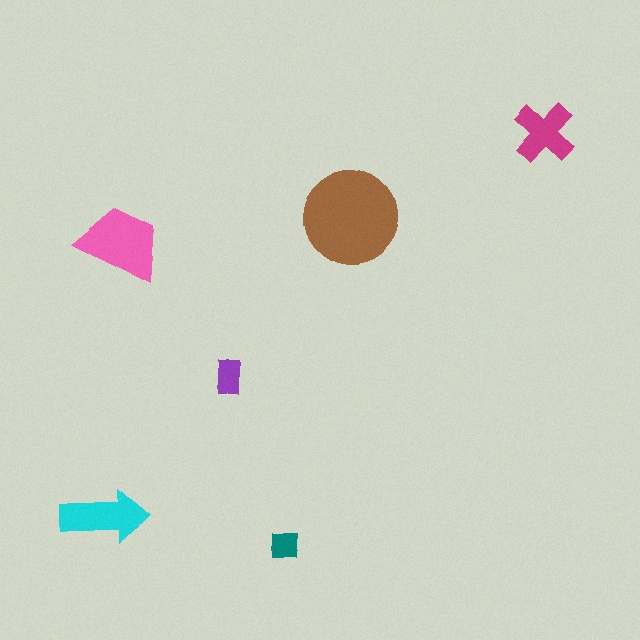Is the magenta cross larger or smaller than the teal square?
Larger.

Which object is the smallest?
The teal square.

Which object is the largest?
The brown circle.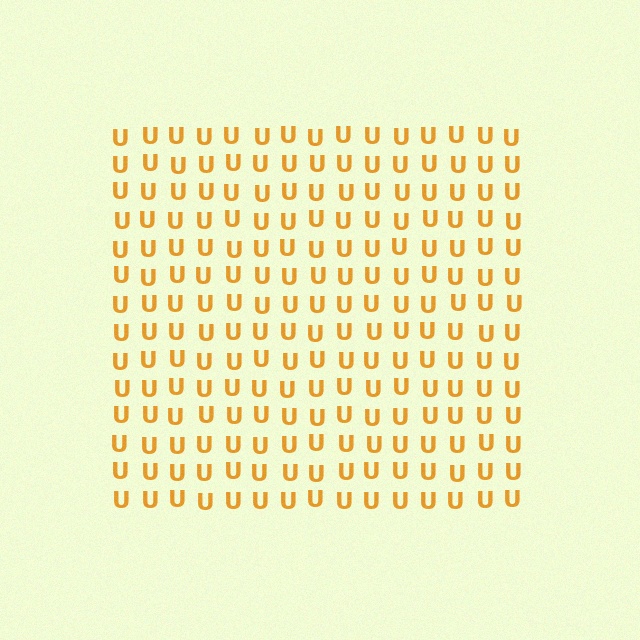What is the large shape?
The large shape is a square.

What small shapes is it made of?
It is made of small letter U's.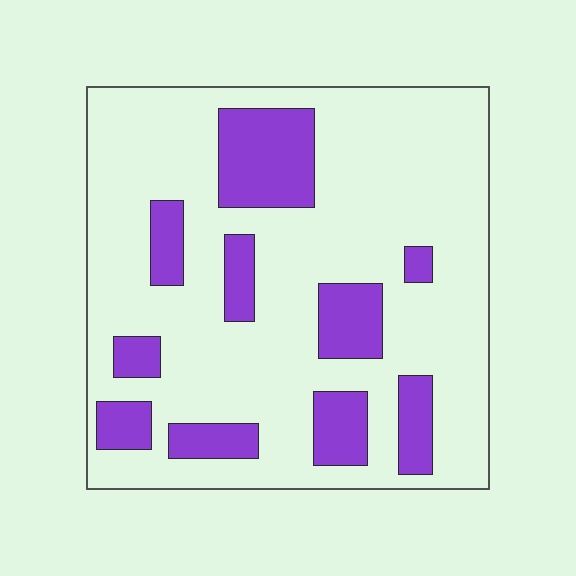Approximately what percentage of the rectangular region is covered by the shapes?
Approximately 25%.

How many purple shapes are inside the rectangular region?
10.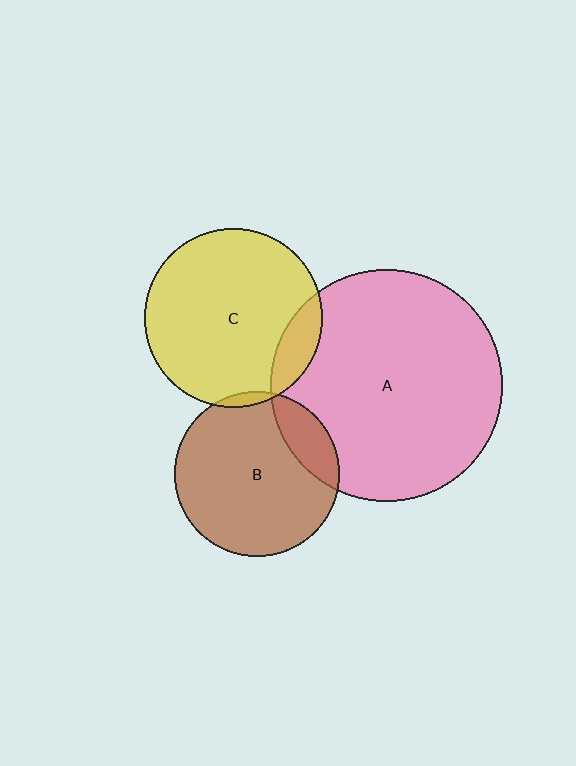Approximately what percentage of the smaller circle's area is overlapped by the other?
Approximately 15%.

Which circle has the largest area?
Circle A (pink).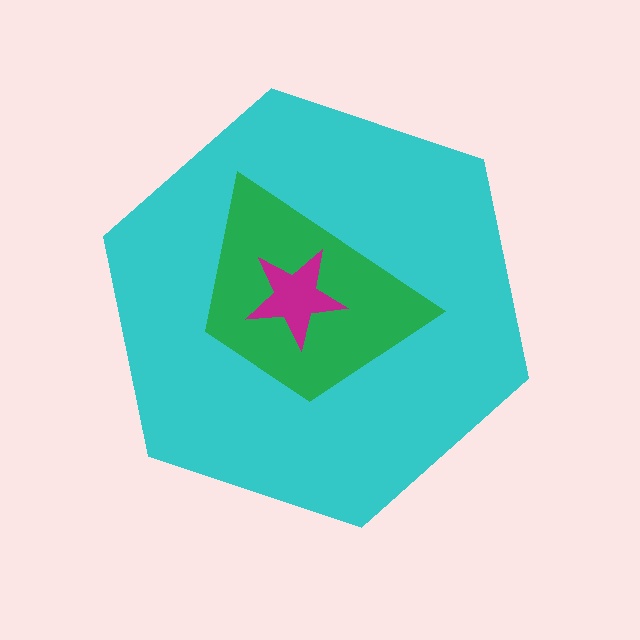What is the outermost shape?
The cyan hexagon.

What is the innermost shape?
The magenta star.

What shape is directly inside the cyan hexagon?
The green trapezoid.